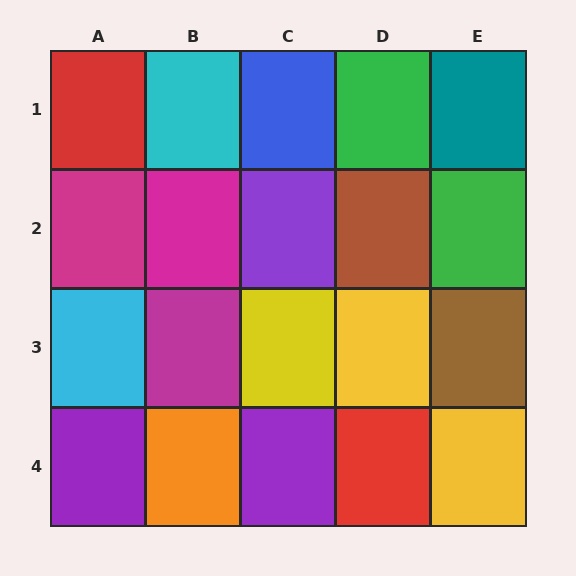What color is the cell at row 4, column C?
Purple.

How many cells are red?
2 cells are red.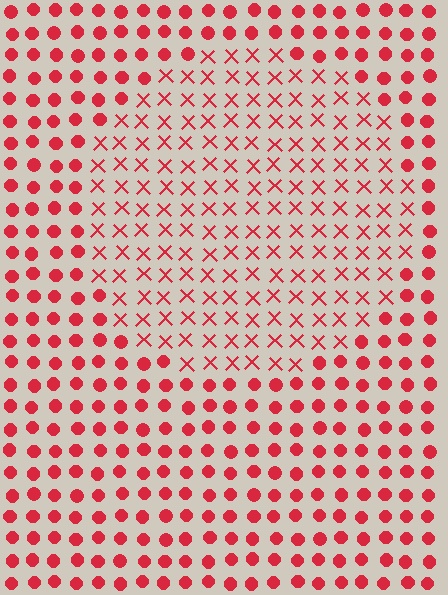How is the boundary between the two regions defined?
The boundary is defined by a change in element shape: X marks inside vs. circles outside. All elements share the same color and spacing.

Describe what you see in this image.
The image is filled with small red elements arranged in a uniform grid. A circle-shaped region contains X marks, while the surrounding area contains circles. The boundary is defined purely by the change in element shape.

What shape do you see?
I see a circle.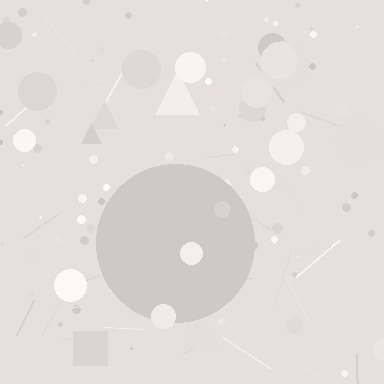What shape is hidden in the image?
A circle is hidden in the image.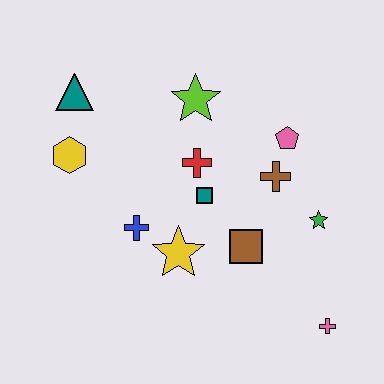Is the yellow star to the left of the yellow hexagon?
No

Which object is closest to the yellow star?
The blue cross is closest to the yellow star.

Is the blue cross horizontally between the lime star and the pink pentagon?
No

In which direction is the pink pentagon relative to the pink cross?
The pink pentagon is above the pink cross.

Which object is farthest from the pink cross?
The teal triangle is farthest from the pink cross.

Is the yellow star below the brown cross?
Yes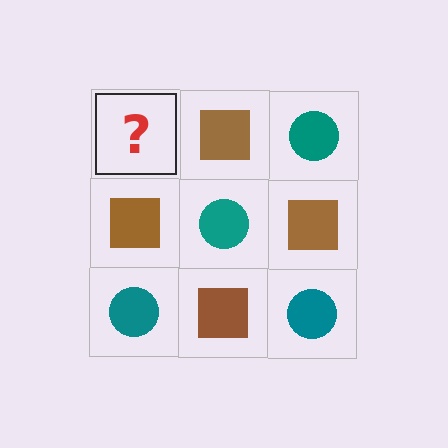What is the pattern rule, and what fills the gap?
The rule is that it alternates teal circle and brown square in a checkerboard pattern. The gap should be filled with a teal circle.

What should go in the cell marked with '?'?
The missing cell should contain a teal circle.